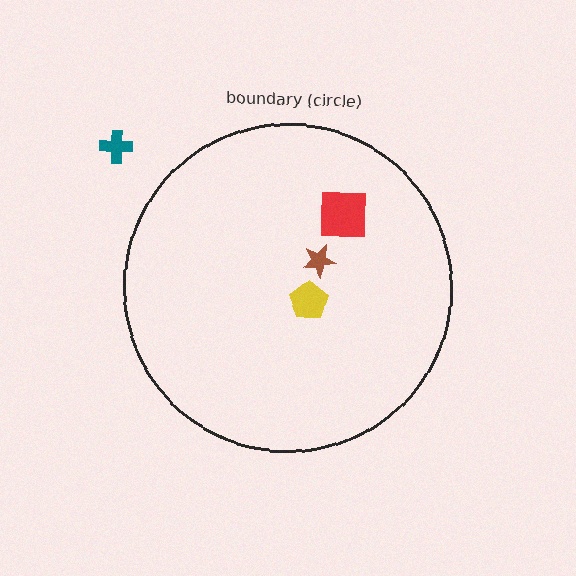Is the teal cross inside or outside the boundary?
Outside.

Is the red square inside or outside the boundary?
Inside.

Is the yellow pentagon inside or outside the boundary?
Inside.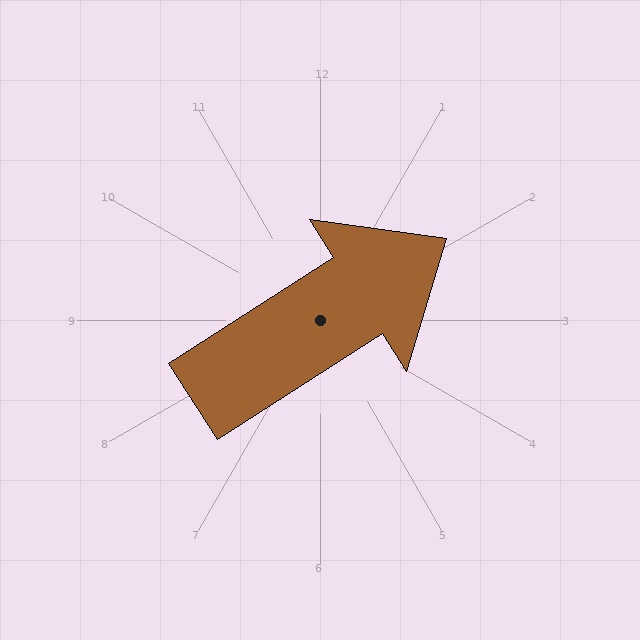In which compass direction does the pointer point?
Northeast.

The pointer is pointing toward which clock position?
Roughly 2 o'clock.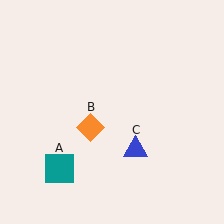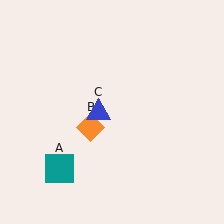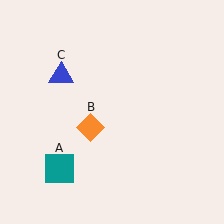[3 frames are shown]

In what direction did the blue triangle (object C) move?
The blue triangle (object C) moved up and to the left.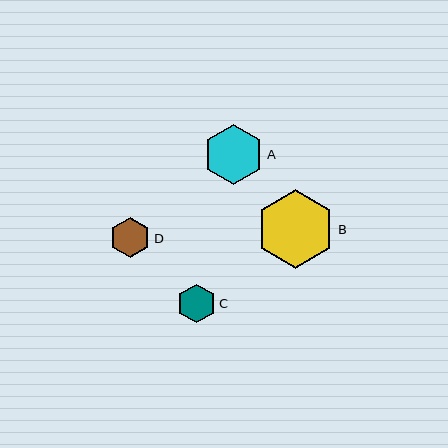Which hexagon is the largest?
Hexagon B is the largest with a size of approximately 78 pixels.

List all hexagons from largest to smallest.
From largest to smallest: B, A, D, C.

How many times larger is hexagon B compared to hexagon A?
Hexagon B is approximately 1.3 times the size of hexagon A.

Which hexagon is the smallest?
Hexagon C is the smallest with a size of approximately 38 pixels.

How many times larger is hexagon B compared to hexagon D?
Hexagon B is approximately 1.9 times the size of hexagon D.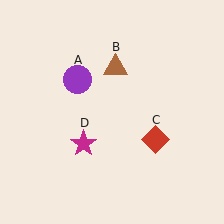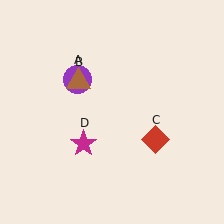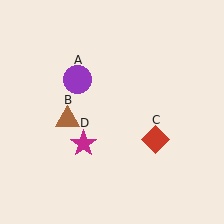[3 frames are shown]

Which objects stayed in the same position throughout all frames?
Purple circle (object A) and red diamond (object C) and magenta star (object D) remained stationary.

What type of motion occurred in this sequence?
The brown triangle (object B) rotated counterclockwise around the center of the scene.